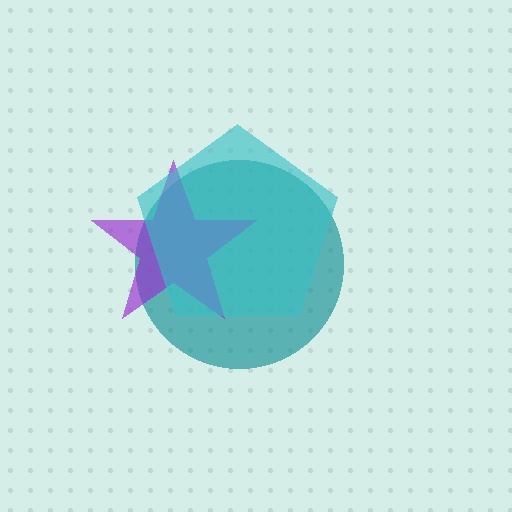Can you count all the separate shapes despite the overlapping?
Yes, there are 3 separate shapes.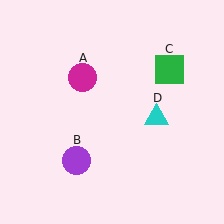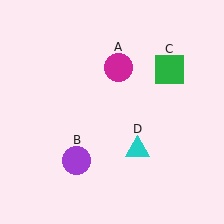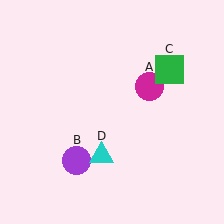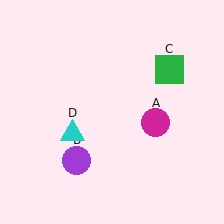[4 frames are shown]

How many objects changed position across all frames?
2 objects changed position: magenta circle (object A), cyan triangle (object D).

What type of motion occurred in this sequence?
The magenta circle (object A), cyan triangle (object D) rotated clockwise around the center of the scene.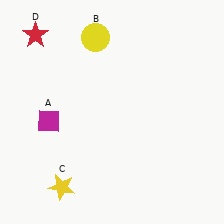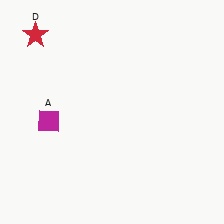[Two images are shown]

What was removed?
The yellow star (C), the yellow circle (B) were removed in Image 2.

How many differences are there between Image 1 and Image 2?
There are 2 differences between the two images.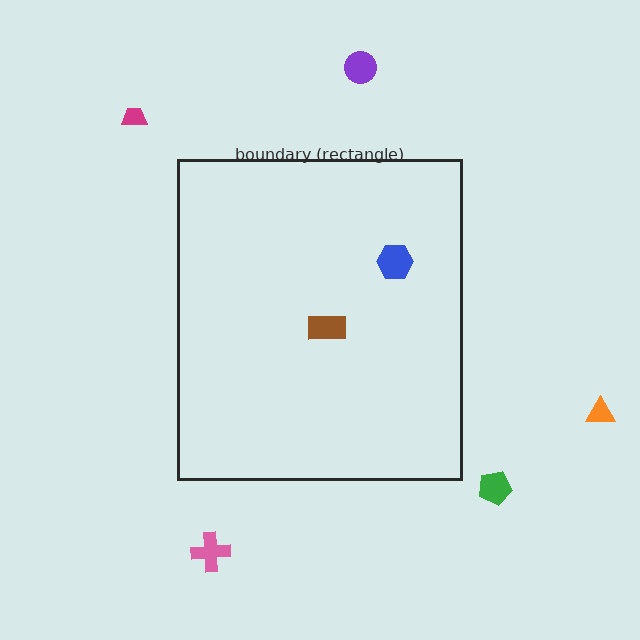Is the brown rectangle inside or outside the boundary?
Inside.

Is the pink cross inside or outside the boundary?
Outside.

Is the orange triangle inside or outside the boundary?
Outside.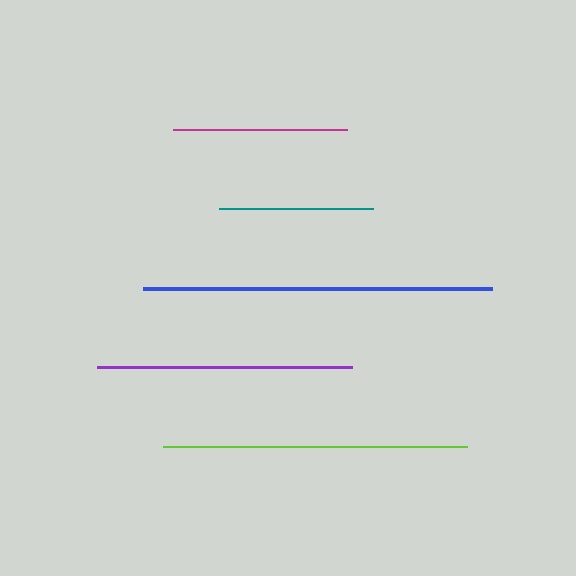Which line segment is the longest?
The blue line is the longest at approximately 349 pixels.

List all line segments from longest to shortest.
From longest to shortest: blue, lime, purple, magenta, teal.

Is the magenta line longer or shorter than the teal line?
The magenta line is longer than the teal line.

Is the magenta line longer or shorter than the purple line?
The purple line is longer than the magenta line.